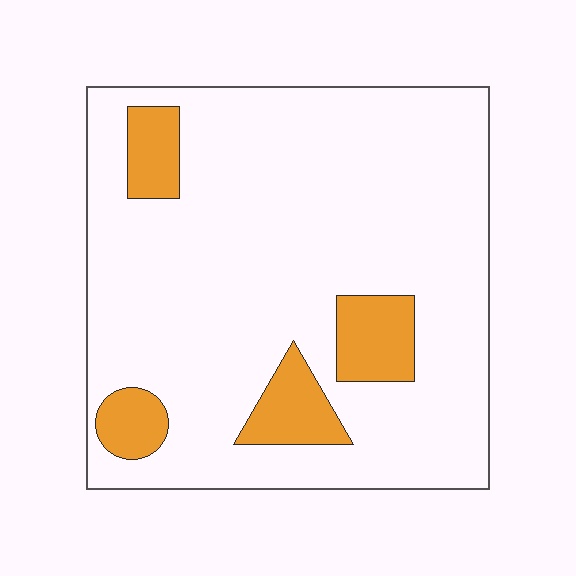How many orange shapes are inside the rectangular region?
4.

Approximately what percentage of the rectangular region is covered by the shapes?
Approximately 15%.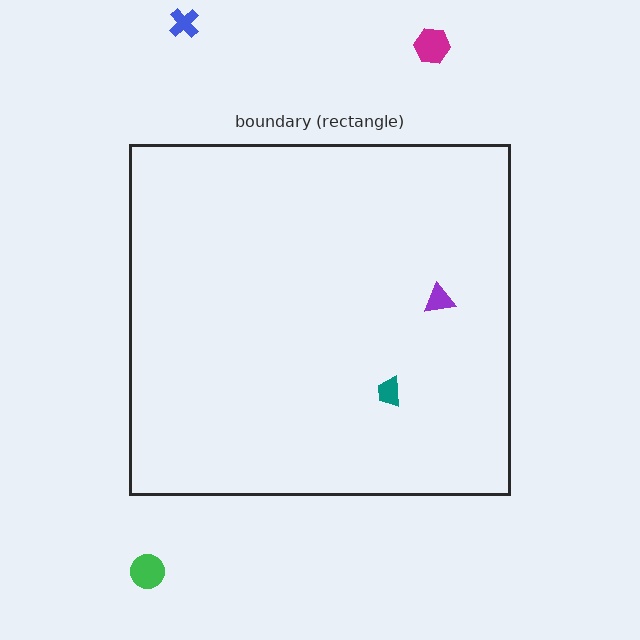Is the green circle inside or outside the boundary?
Outside.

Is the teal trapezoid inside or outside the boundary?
Inside.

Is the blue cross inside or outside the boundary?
Outside.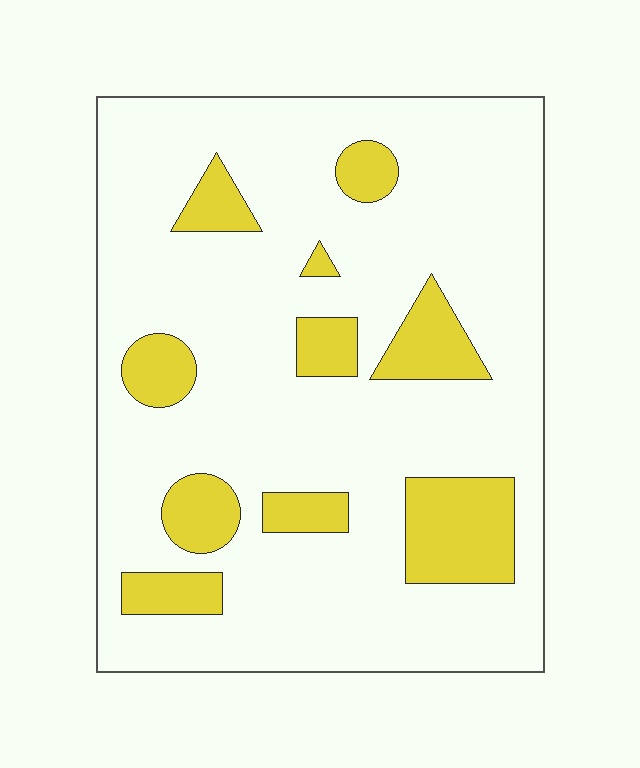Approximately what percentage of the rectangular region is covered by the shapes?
Approximately 20%.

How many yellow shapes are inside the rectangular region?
10.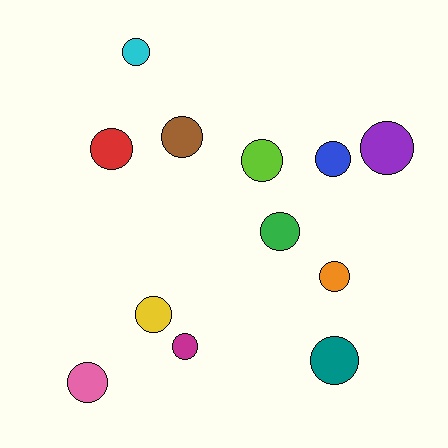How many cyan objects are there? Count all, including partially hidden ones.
There is 1 cyan object.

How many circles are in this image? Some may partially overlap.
There are 12 circles.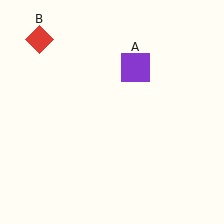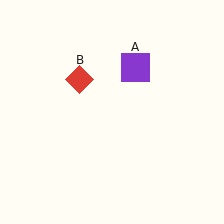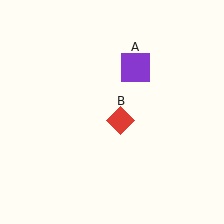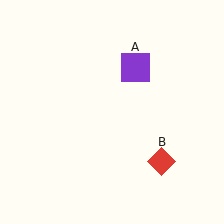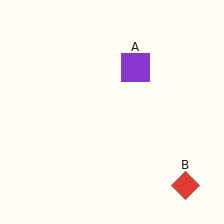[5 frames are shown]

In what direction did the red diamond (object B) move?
The red diamond (object B) moved down and to the right.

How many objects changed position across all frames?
1 object changed position: red diamond (object B).